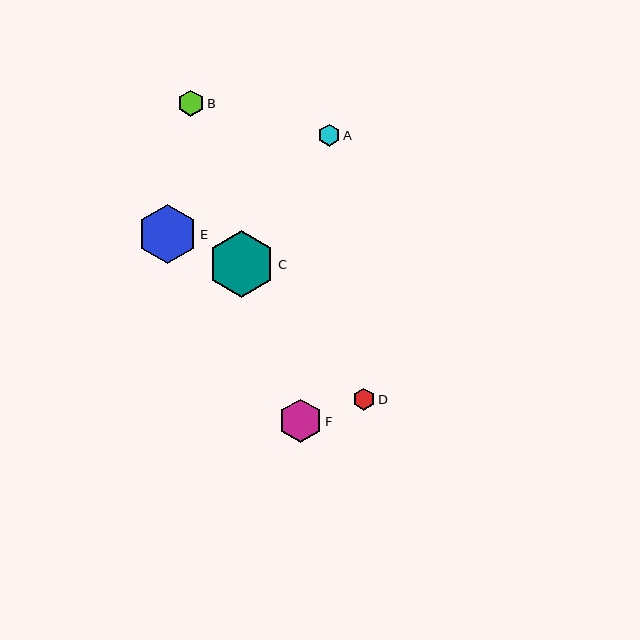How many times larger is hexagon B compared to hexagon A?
Hexagon B is approximately 1.2 times the size of hexagon A.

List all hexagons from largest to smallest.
From largest to smallest: C, E, F, B, A, D.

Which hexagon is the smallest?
Hexagon D is the smallest with a size of approximately 22 pixels.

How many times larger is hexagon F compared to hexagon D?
Hexagon F is approximately 2.0 times the size of hexagon D.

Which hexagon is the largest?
Hexagon C is the largest with a size of approximately 68 pixels.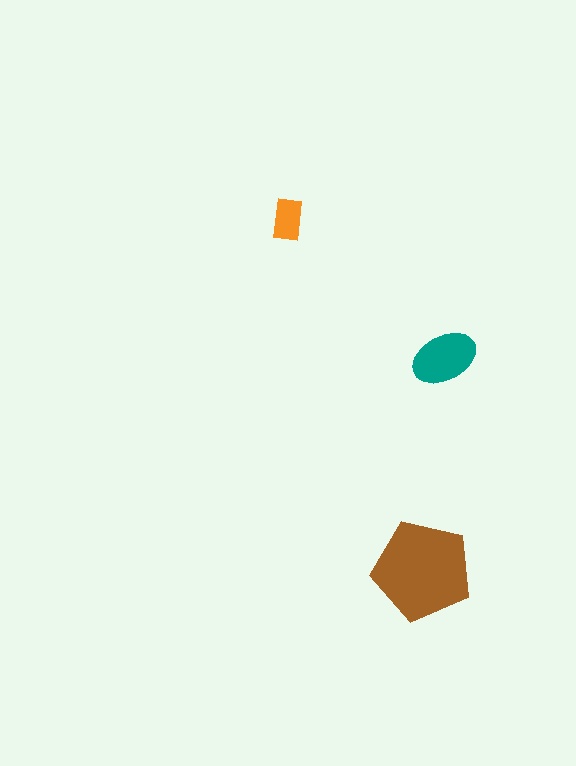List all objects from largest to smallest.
The brown pentagon, the teal ellipse, the orange rectangle.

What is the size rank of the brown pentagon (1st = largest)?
1st.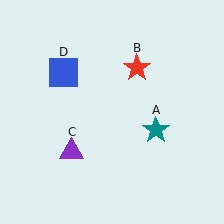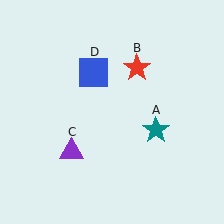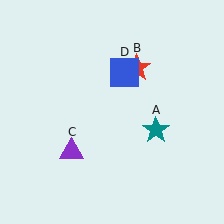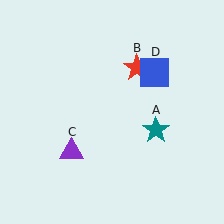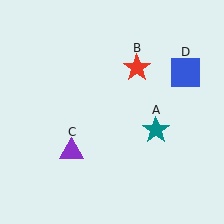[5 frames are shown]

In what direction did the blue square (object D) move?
The blue square (object D) moved right.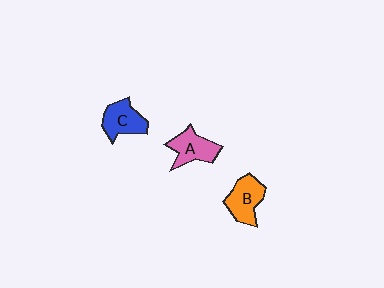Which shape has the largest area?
Shape B (orange).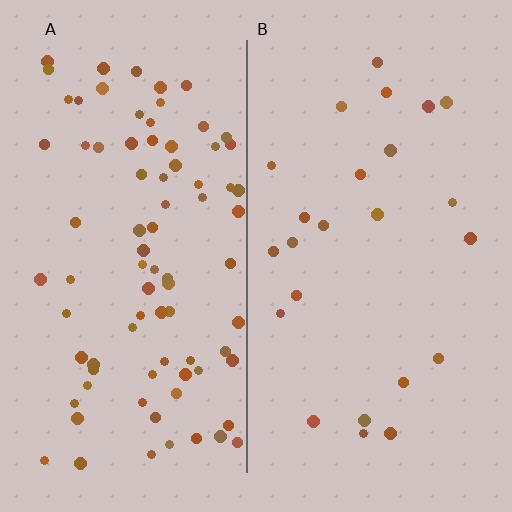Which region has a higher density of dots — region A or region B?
A (the left).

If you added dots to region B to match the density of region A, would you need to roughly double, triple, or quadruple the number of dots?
Approximately triple.